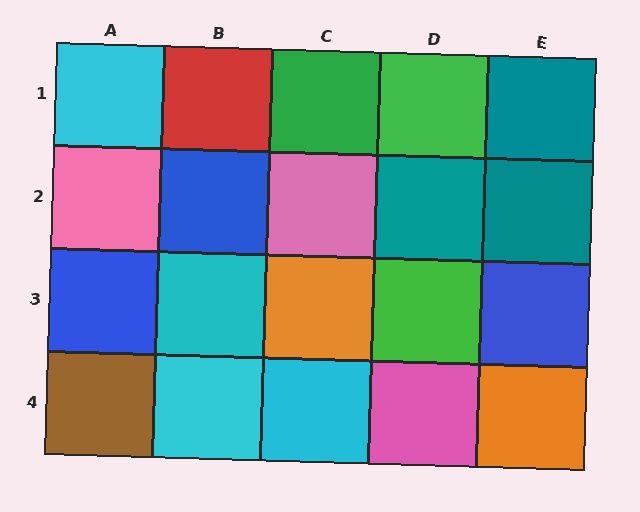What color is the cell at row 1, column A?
Cyan.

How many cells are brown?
1 cell is brown.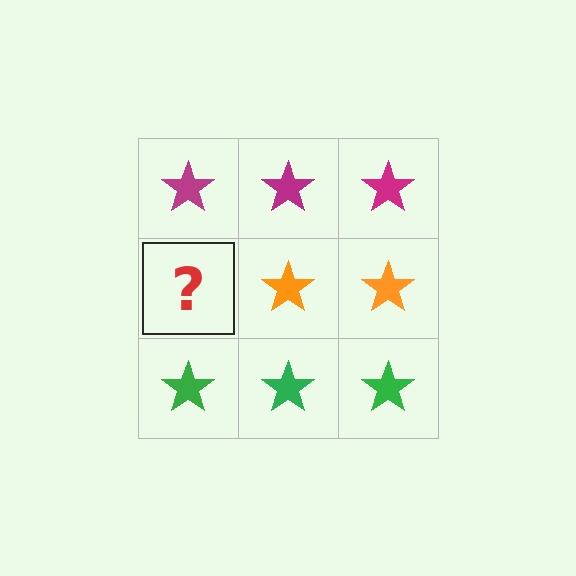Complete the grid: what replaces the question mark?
The question mark should be replaced with an orange star.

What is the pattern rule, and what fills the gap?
The rule is that each row has a consistent color. The gap should be filled with an orange star.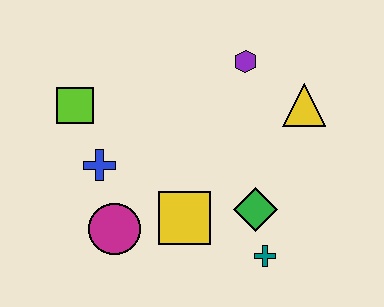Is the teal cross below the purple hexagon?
Yes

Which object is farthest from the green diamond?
The lime square is farthest from the green diamond.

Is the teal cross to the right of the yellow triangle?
No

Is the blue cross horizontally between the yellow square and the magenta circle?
No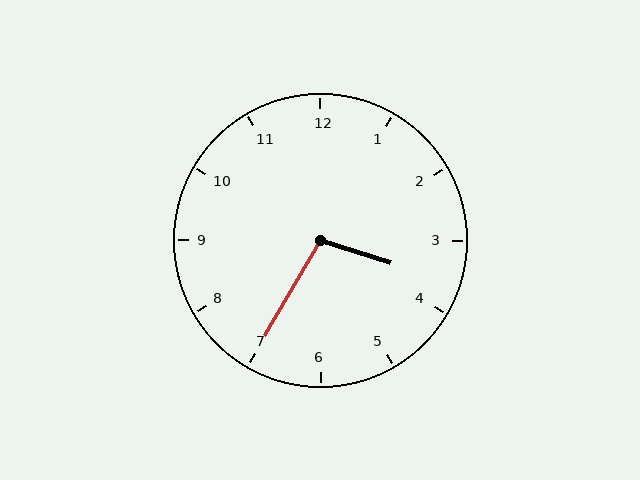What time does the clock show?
3:35.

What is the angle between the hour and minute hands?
Approximately 102 degrees.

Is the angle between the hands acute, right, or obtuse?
It is obtuse.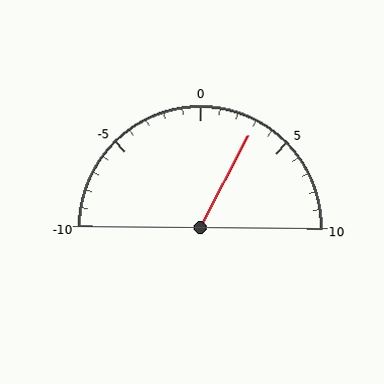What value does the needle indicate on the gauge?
The needle indicates approximately 3.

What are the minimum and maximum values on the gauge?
The gauge ranges from -10 to 10.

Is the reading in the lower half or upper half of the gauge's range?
The reading is in the upper half of the range (-10 to 10).